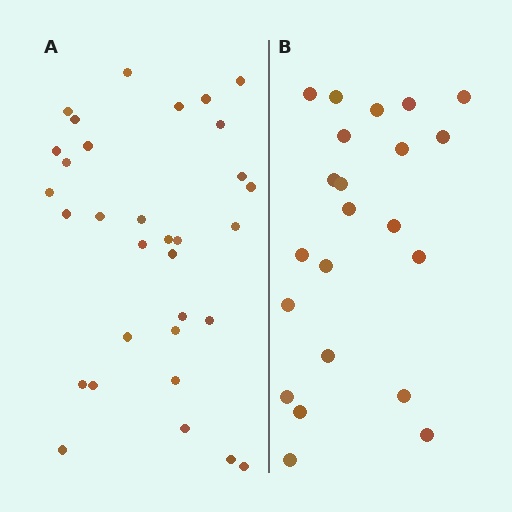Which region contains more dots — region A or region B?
Region A (the left region) has more dots.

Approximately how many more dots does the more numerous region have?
Region A has roughly 10 or so more dots than region B.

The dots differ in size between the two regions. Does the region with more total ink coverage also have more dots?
No. Region B has more total ink coverage because its dots are larger, but region A actually contains more individual dots. Total area can be misleading — the number of items is what matters here.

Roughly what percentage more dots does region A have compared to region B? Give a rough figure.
About 45% more.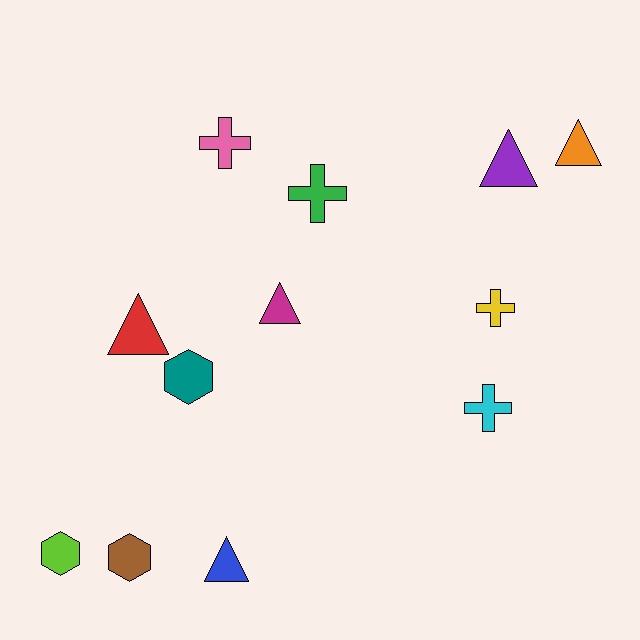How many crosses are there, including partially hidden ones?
There are 4 crosses.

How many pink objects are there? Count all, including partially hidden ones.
There is 1 pink object.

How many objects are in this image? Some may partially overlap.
There are 12 objects.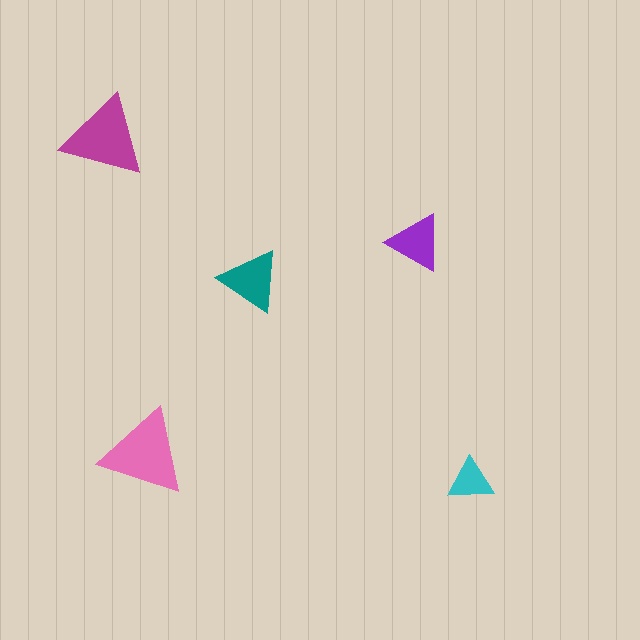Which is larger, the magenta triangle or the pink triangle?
The pink one.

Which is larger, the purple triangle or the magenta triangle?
The magenta one.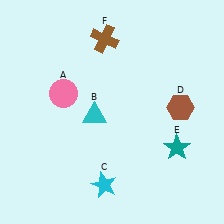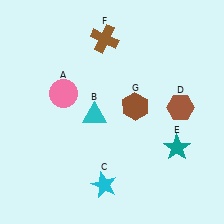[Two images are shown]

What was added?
A brown hexagon (G) was added in Image 2.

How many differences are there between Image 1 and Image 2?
There is 1 difference between the two images.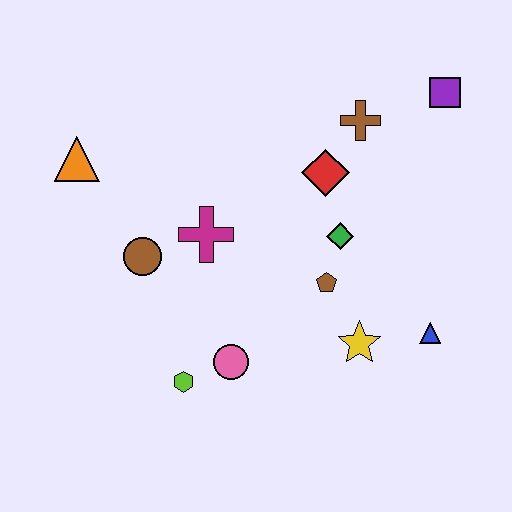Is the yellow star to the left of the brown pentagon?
No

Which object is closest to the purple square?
The brown cross is closest to the purple square.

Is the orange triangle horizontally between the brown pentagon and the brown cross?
No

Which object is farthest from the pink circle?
The purple square is farthest from the pink circle.